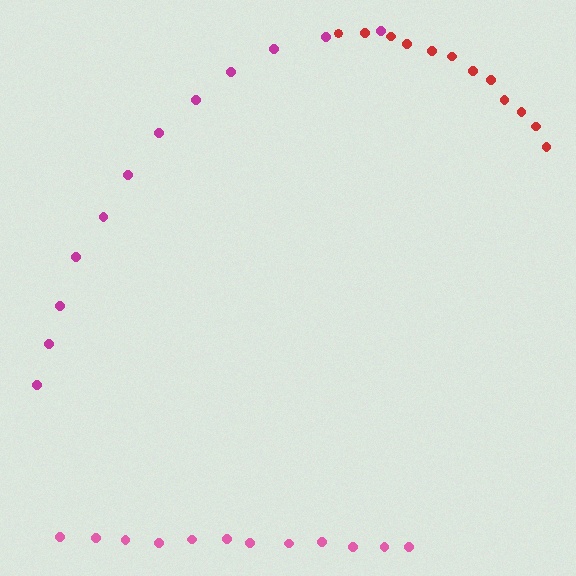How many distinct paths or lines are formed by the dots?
There are 3 distinct paths.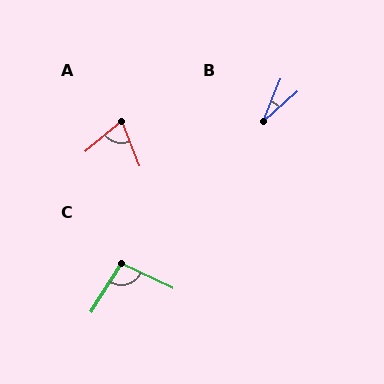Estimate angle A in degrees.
Approximately 71 degrees.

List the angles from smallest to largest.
B (25°), A (71°), C (97°).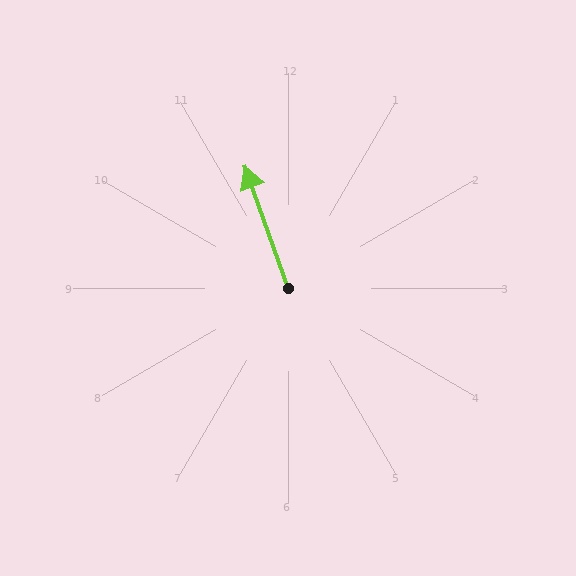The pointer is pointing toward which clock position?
Roughly 11 o'clock.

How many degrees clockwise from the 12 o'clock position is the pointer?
Approximately 341 degrees.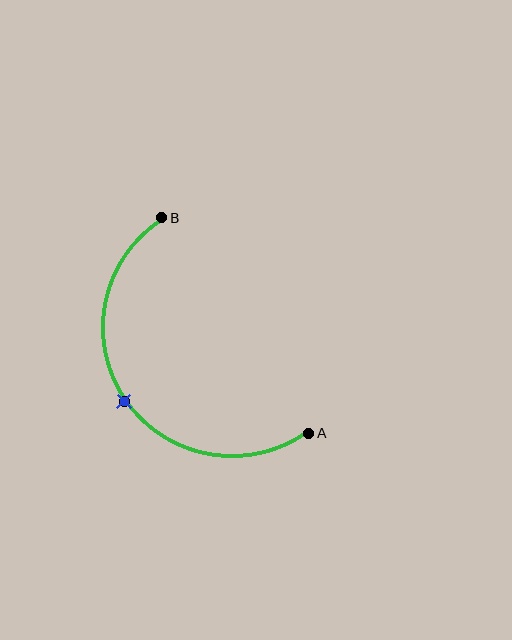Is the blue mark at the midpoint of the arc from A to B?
Yes. The blue mark lies on the arc at equal arc-length from both A and B — it is the arc midpoint.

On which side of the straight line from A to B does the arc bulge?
The arc bulges below and to the left of the straight line connecting A and B.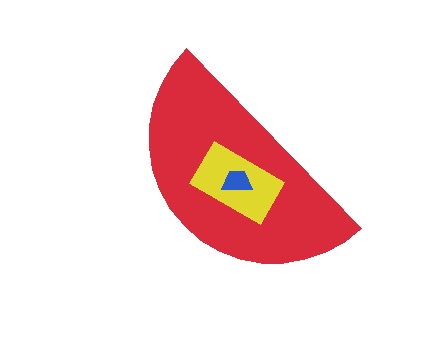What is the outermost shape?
The red semicircle.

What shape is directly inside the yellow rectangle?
The blue trapezoid.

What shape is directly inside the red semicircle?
The yellow rectangle.